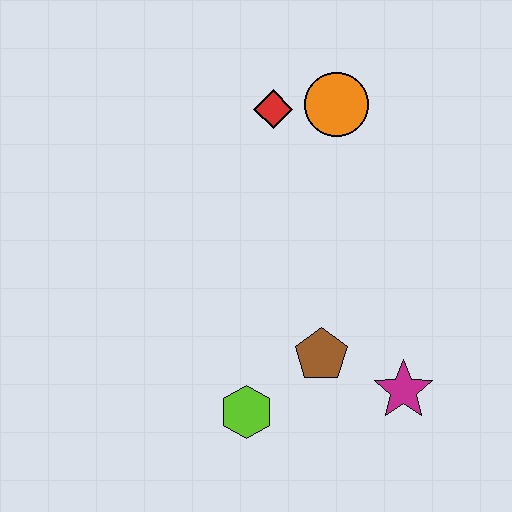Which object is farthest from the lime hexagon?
The orange circle is farthest from the lime hexagon.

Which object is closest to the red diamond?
The orange circle is closest to the red diamond.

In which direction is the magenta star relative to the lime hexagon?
The magenta star is to the right of the lime hexagon.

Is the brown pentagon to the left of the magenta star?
Yes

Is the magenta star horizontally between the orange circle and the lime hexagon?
No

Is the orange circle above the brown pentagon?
Yes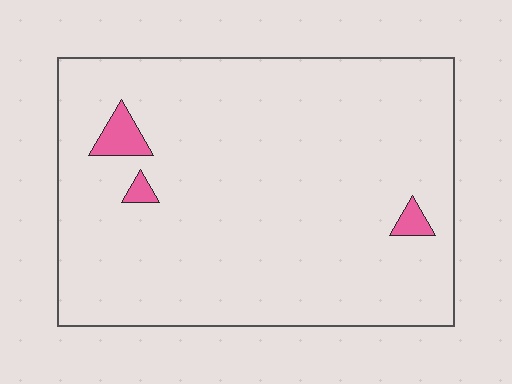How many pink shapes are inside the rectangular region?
3.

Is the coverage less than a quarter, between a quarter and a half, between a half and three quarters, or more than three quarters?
Less than a quarter.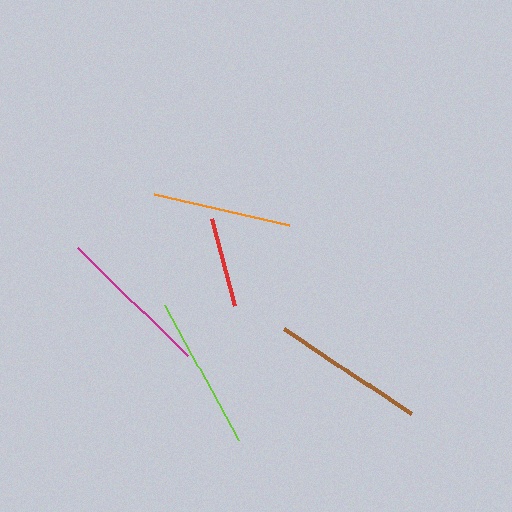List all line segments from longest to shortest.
From longest to shortest: magenta, lime, brown, orange, red.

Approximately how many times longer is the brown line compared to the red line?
The brown line is approximately 1.7 times the length of the red line.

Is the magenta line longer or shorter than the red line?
The magenta line is longer than the red line.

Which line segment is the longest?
The magenta line is the longest at approximately 155 pixels.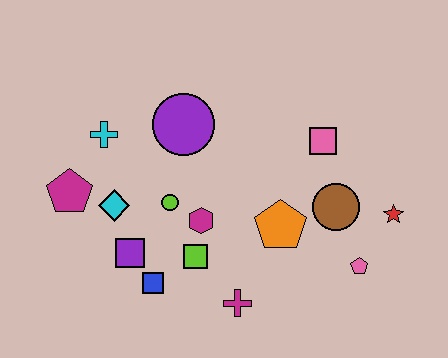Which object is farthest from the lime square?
The red star is farthest from the lime square.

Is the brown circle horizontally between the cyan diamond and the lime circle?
No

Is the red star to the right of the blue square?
Yes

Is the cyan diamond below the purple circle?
Yes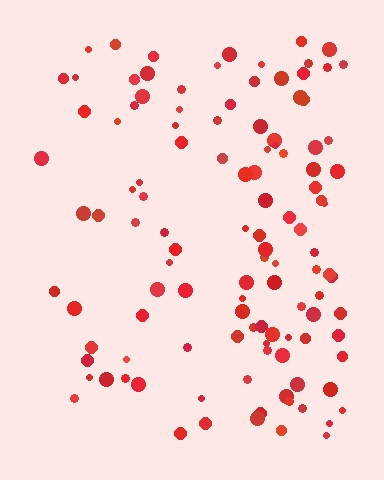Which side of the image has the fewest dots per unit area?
The left.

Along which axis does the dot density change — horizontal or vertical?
Horizontal.